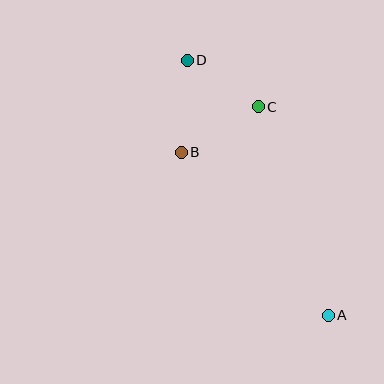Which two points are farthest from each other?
Points A and D are farthest from each other.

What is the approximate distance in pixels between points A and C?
The distance between A and C is approximately 219 pixels.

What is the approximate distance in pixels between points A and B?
The distance between A and B is approximately 219 pixels.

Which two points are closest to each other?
Points C and D are closest to each other.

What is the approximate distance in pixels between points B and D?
The distance between B and D is approximately 93 pixels.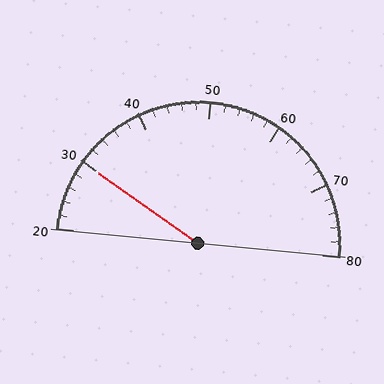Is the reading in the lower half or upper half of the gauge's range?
The reading is in the lower half of the range (20 to 80).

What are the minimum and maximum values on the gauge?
The gauge ranges from 20 to 80.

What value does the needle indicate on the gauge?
The needle indicates approximately 30.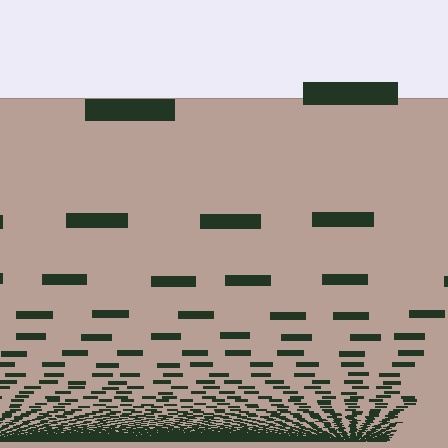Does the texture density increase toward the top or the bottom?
Density increases toward the bottom.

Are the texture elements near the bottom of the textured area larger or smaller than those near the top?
Smaller. The gradient is inverted — elements near the bottom are smaller and denser.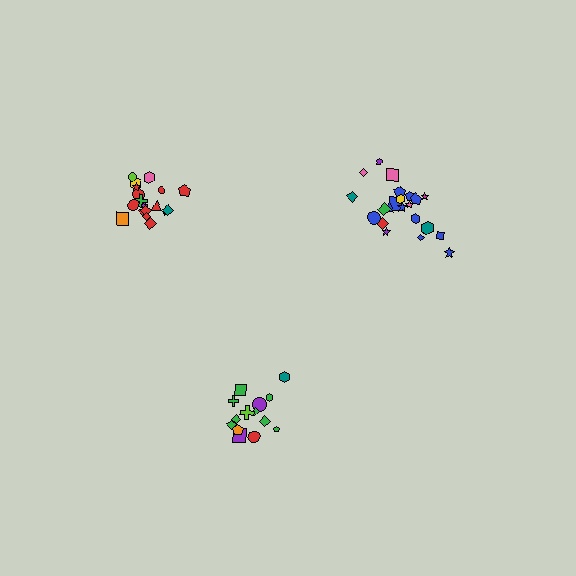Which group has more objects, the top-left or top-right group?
The top-right group.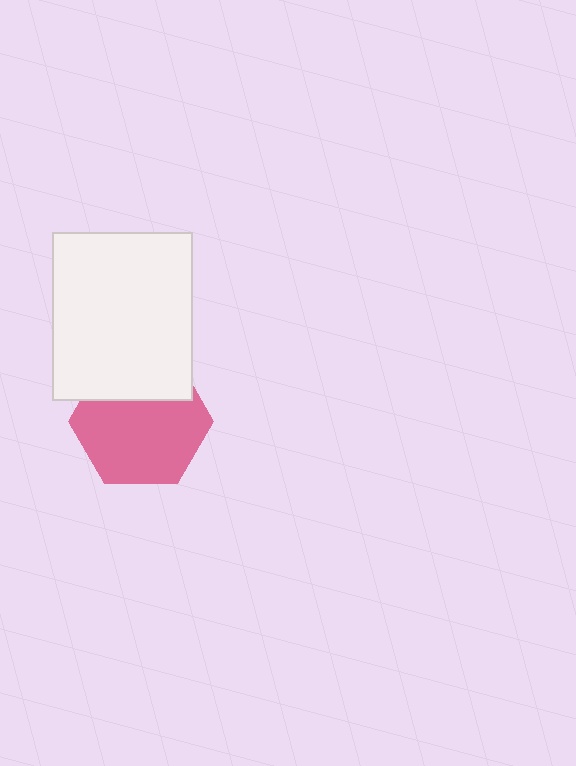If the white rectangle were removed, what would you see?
You would see the complete pink hexagon.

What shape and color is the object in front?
The object in front is a white rectangle.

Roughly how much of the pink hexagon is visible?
Most of it is visible (roughly 69%).